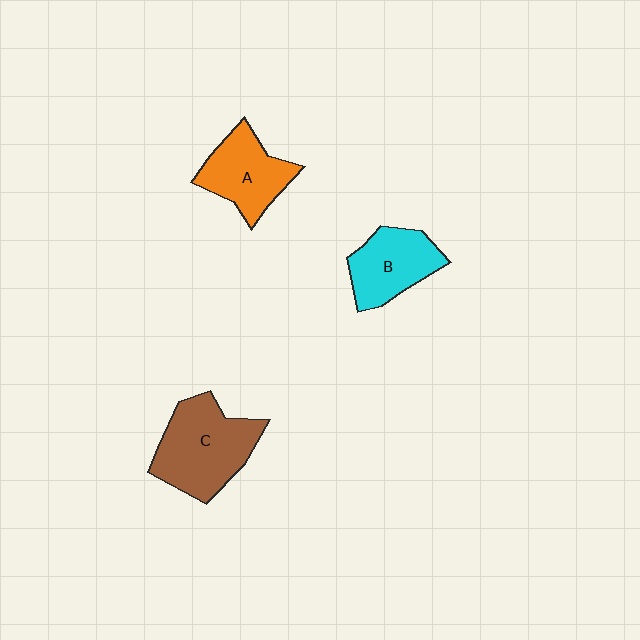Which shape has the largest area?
Shape C (brown).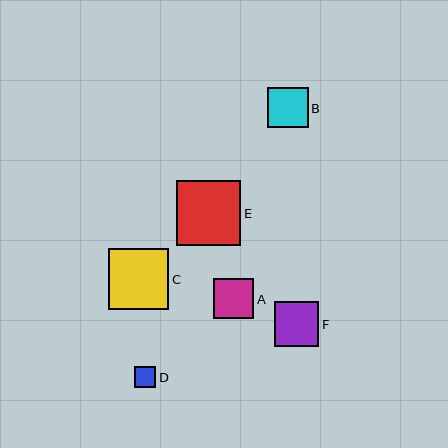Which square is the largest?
Square E is the largest with a size of approximately 65 pixels.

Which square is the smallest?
Square D is the smallest with a size of approximately 21 pixels.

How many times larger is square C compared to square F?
Square C is approximately 1.4 times the size of square F.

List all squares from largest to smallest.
From largest to smallest: E, C, F, B, A, D.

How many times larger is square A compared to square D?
Square A is approximately 1.9 times the size of square D.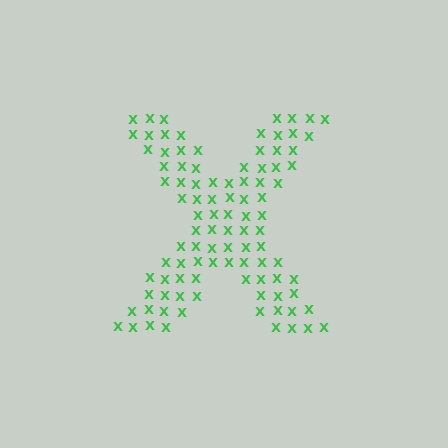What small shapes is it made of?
It is made of small letter X's.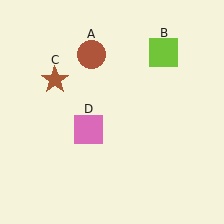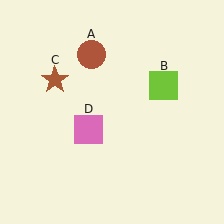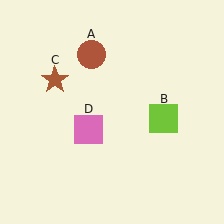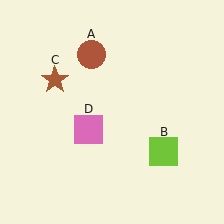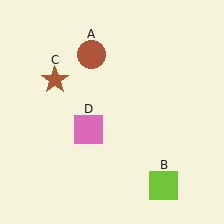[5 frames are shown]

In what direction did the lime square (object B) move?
The lime square (object B) moved down.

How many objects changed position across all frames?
1 object changed position: lime square (object B).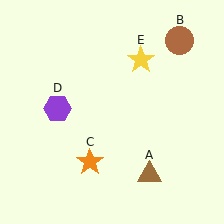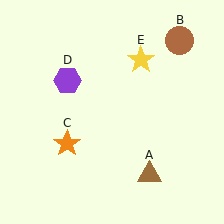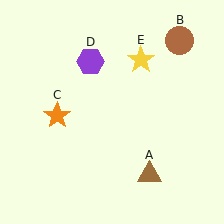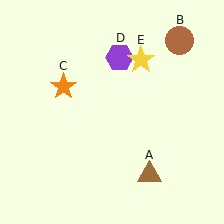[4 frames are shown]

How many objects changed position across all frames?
2 objects changed position: orange star (object C), purple hexagon (object D).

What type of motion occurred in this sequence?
The orange star (object C), purple hexagon (object D) rotated clockwise around the center of the scene.